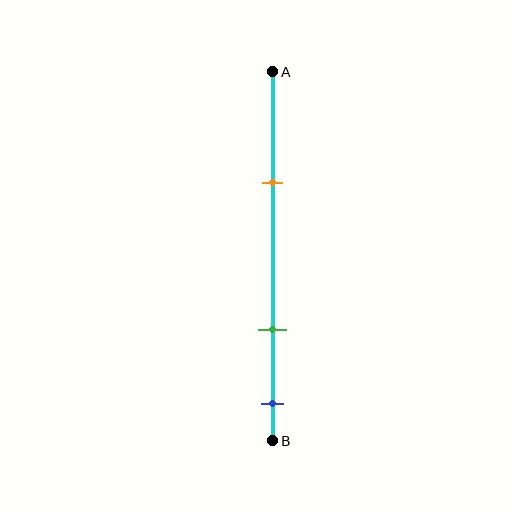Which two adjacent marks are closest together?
The green and blue marks are the closest adjacent pair.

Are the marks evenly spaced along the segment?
No, the marks are not evenly spaced.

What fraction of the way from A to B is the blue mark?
The blue mark is approximately 90% (0.9) of the way from A to B.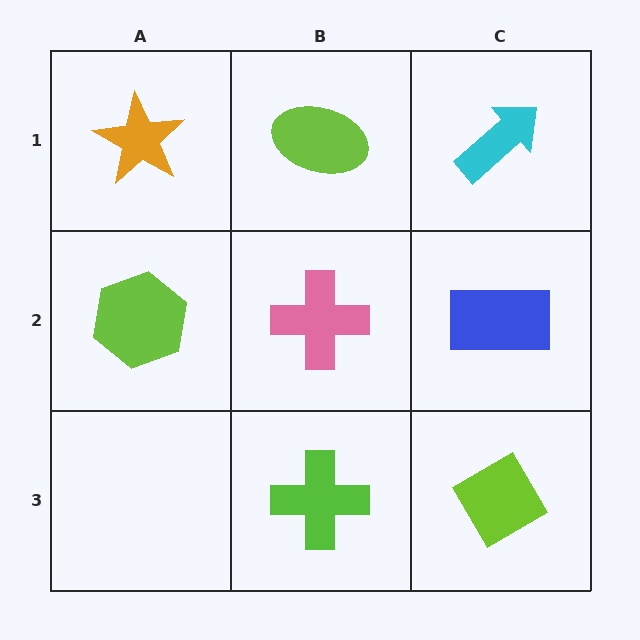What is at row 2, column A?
A lime hexagon.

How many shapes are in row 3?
2 shapes.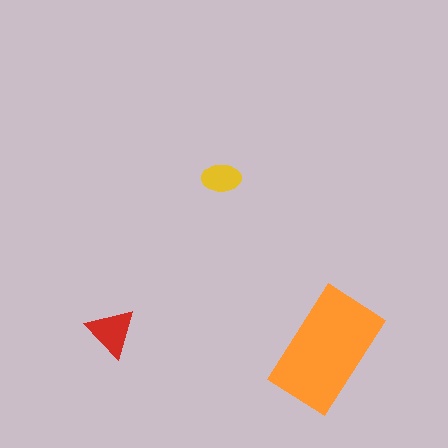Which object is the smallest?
The yellow ellipse.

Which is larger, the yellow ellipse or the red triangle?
The red triangle.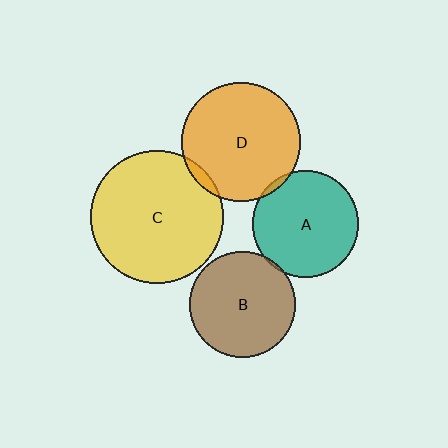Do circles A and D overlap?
Yes.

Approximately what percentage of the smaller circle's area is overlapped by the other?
Approximately 5%.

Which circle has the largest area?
Circle C (yellow).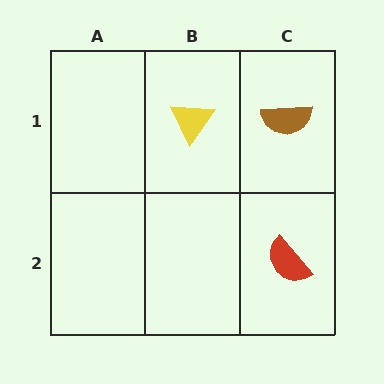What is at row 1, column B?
A yellow triangle.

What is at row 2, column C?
A red semicircle.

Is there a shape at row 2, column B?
No, that cell is empty.